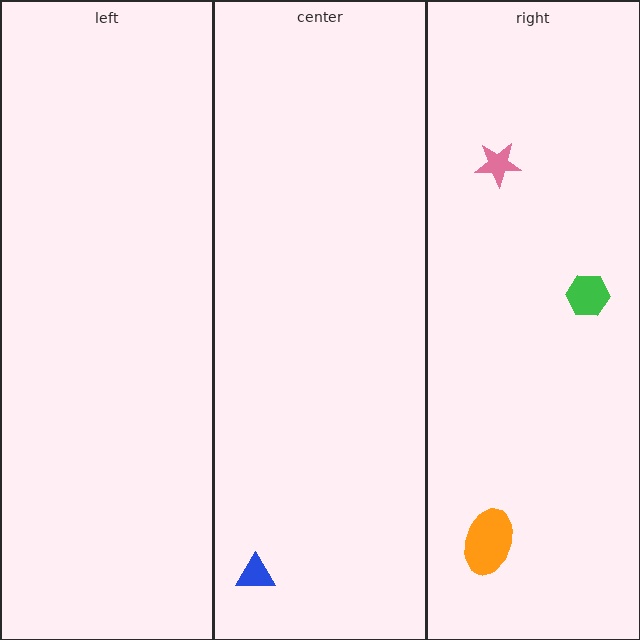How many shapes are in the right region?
3.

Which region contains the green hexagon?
The right region.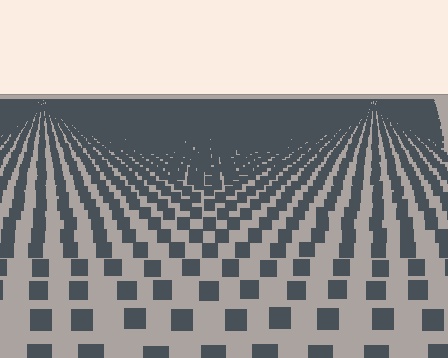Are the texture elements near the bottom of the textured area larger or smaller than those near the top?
Larger. Near the bottom, elements are closer to the viewer and appear at a bigger on-screen size.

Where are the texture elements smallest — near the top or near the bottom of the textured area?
Near the top.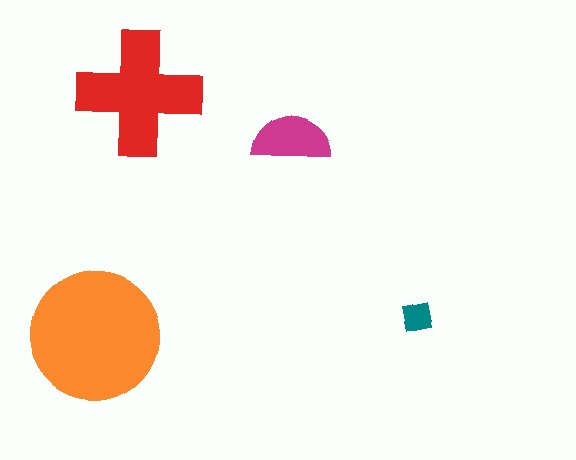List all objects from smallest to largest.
The teal square, the magenta semicircle, the red cross, the orange circle.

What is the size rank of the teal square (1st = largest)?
4th.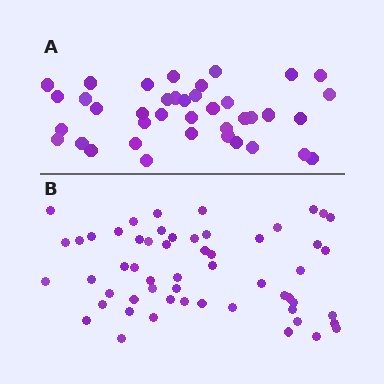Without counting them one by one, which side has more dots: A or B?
Region B (the bottom region) has more dots.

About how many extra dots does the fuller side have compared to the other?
Region B has approximately 15 more dots than region A.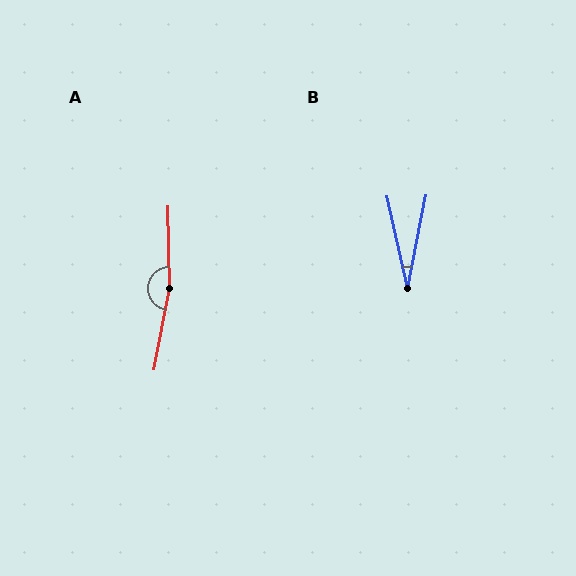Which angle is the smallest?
B, at approximately 24 degrees.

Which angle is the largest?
A, at approximately 168 degrees.